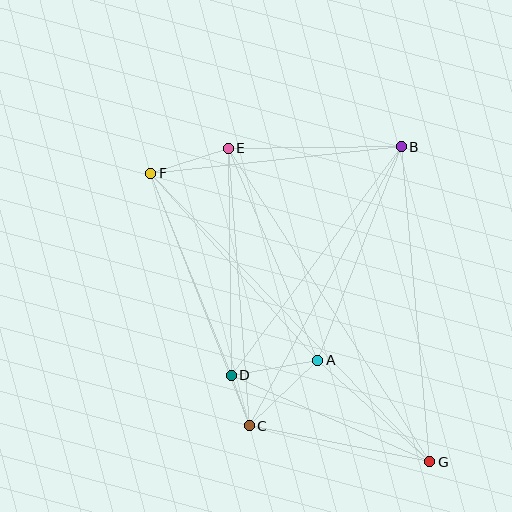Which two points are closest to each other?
Points C and D are closest to each other.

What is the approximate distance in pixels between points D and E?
The distance between D and E is approximately 227 pixels.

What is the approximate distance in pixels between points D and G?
The distance between D and G is approximately 217 pixels.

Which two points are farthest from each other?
Points F and G are farthest from each other.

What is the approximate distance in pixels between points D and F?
The distance between D and F is approximately 217 pixels.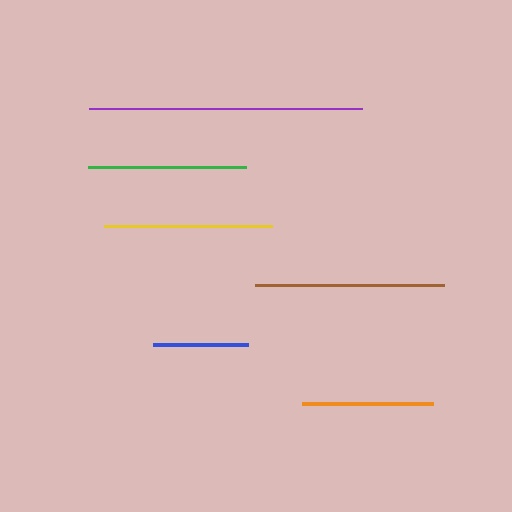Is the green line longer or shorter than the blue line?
The green line is longer than the blue line.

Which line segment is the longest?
The purple line is the longest at approximately 274 pixels.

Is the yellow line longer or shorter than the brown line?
The brown line is longer than the yellow line.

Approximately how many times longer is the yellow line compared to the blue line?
The yellow line is approximately 1.8 times the length of the blue line.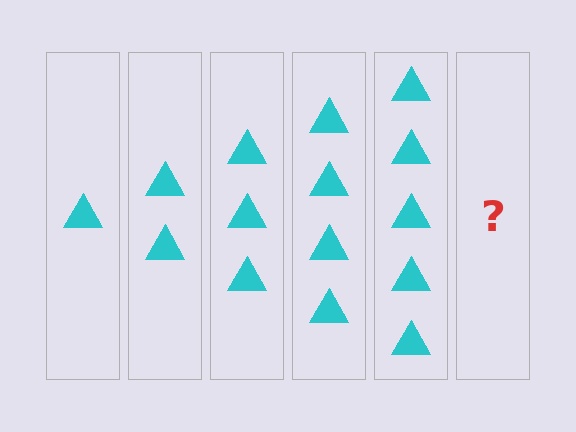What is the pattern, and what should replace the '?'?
The pattern is that each step adds one more triangle. The '?' should be 6 triangles.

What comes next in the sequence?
The next element should be 6 triangles.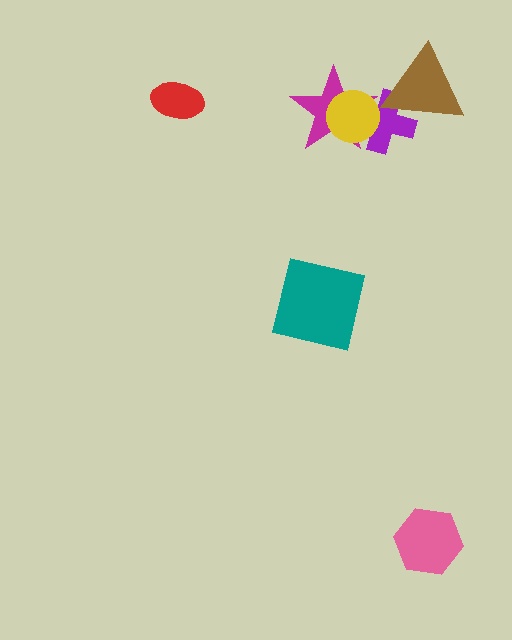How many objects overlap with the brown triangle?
1 object overlaps with the brown triangle.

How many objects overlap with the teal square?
0 objects overlap with the teal square.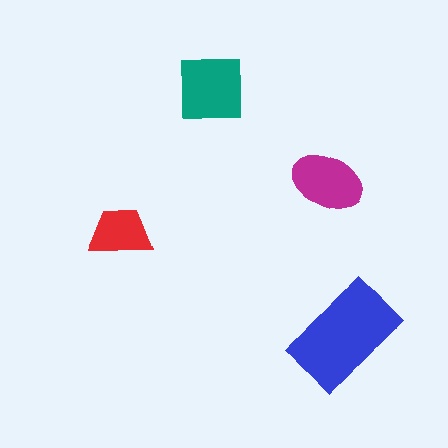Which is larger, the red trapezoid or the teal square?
The teal square.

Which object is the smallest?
The red trapezoid.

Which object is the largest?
The blue rectangle.